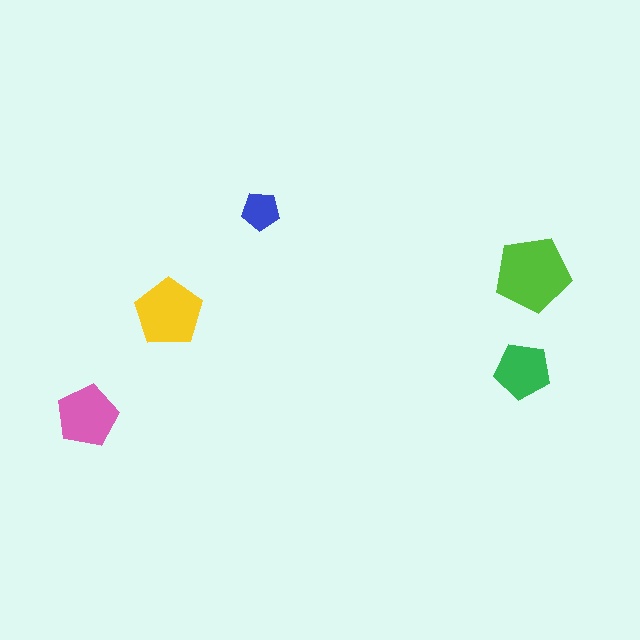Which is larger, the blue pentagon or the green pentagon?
The green one.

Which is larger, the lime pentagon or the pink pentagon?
The lime one.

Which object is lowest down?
The pink pentagon is bottommost.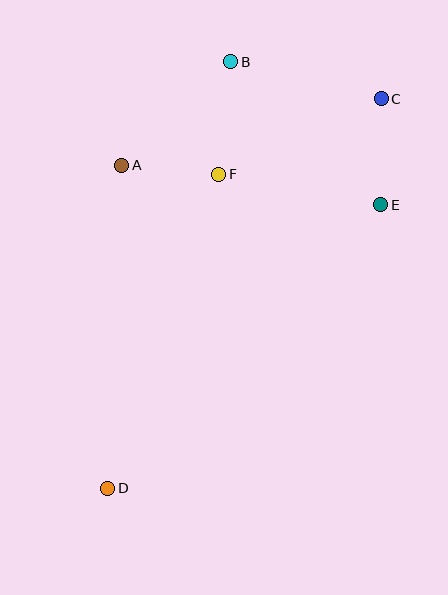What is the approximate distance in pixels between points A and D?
The distance between A and D is approximately 323 pixels.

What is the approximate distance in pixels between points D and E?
The distance between D and E is approximately 393 pixels.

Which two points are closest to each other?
Points A and F are closest to each other.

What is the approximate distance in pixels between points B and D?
The distance between B and D is approximately 444 pixels.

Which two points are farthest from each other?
Points C and D are farthest from each other.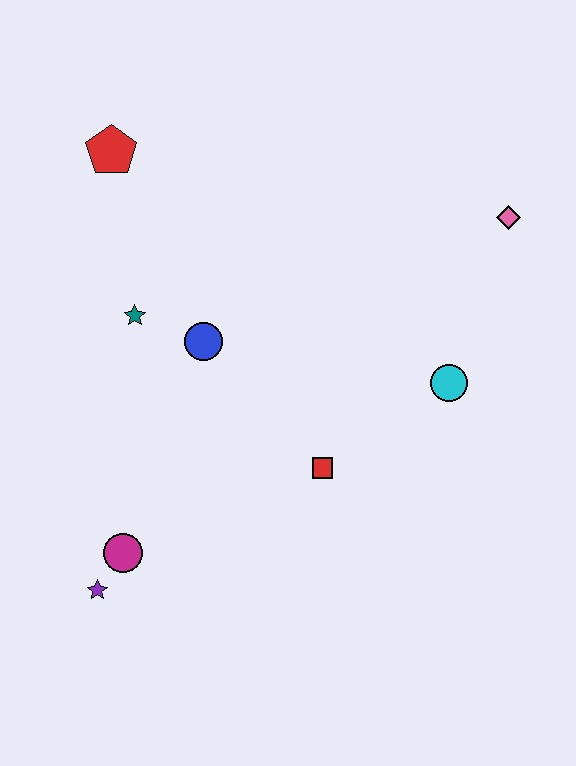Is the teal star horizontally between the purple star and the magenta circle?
No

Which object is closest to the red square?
The cyan circle is closest to the red square.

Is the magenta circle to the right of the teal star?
No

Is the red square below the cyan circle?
Yes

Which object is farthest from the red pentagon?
The purple star is farthest from the red pentagon.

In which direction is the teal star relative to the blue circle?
The teal star is to the left of the blue circle.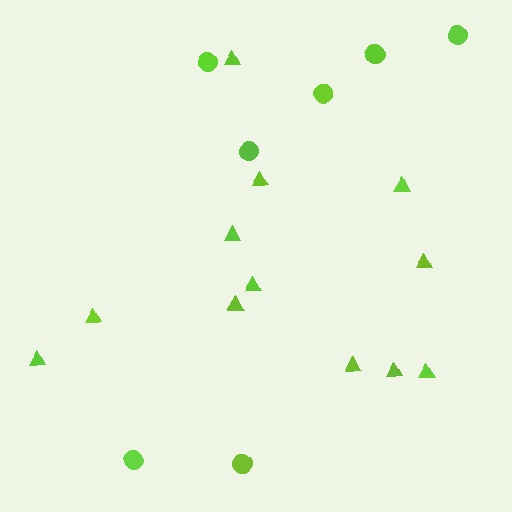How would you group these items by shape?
There are 2 groups: one group of triangles (12) and one group of circles (7).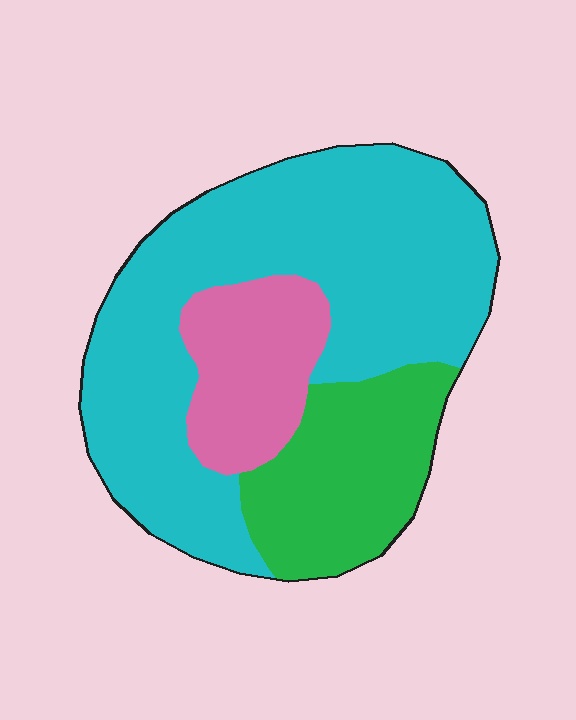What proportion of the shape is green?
Green takes up less than a quarter of the shape.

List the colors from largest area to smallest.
From largest to smallest: cyan, green, pink.